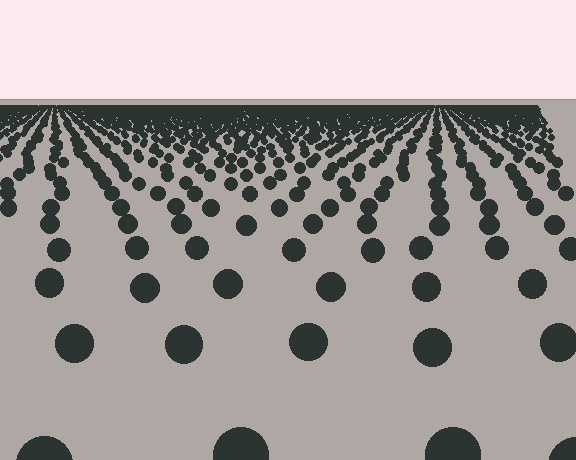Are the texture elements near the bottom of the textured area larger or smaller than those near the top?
Larger. Near the bottom, elements are closer to the viewer and appear at a bigger on-screen size.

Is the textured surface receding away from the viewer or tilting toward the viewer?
The surface is receding away from the viewer. Texture elements get smaller and denser toward the top.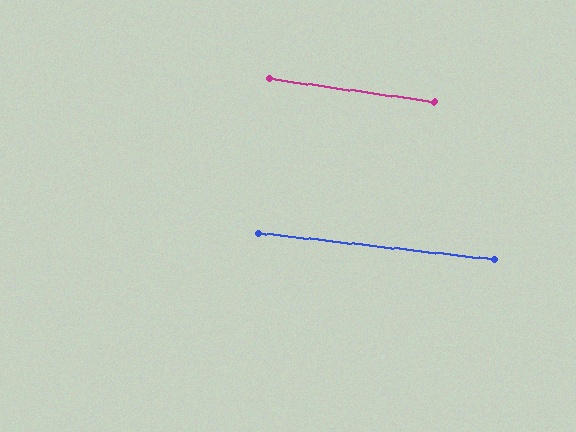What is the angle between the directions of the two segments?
Approximately 2 degrees.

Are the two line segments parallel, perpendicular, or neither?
Parallel — their directions differ by only 1.6°.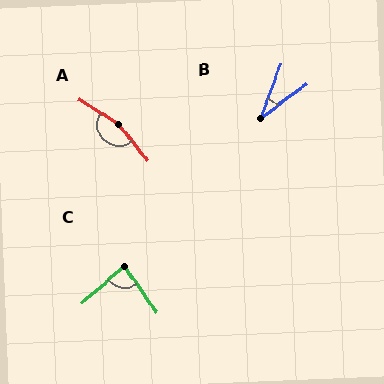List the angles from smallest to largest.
B (33°), C (84°), A (162°).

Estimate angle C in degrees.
Approximately 84 degrees.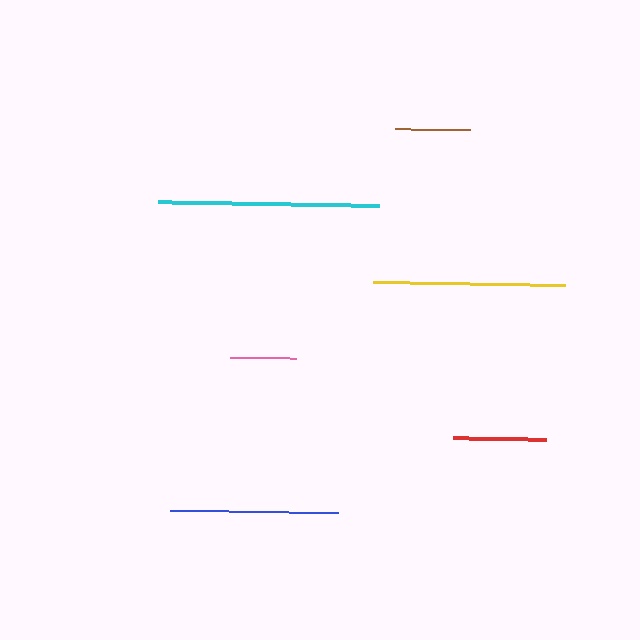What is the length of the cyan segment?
The cyan segment is approximately 221 pixels long.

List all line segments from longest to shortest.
From longest to shortest: cyan, yellow, blue, red, brown, pink.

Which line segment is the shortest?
The pink line is the shortest at approximately 66 pixels.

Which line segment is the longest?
The cyan line is the longest at approximately 221 pixels.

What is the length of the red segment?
The red segment is approximately 94 pixels long.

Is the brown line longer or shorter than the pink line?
The brown line is longer than the pink line.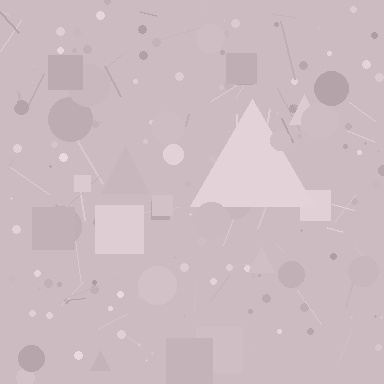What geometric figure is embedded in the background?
A triangle is embedded in the background.